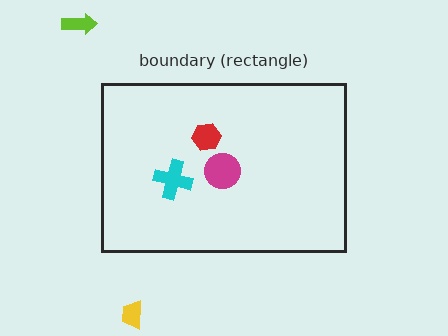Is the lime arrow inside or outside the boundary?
Outside.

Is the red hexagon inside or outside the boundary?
Inside.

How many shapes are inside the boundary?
3 inside, 2 outside.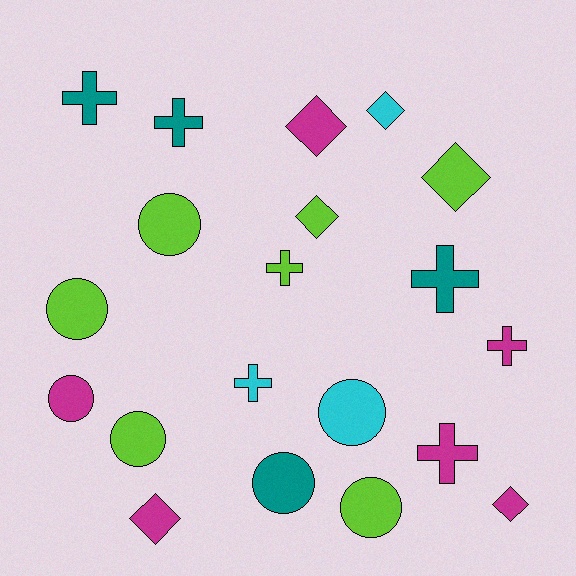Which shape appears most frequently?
Circle, with 7 objects.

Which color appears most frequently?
Lime, with 7 objects.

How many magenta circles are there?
There is 1 magenta circle.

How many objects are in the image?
There are 20 objects.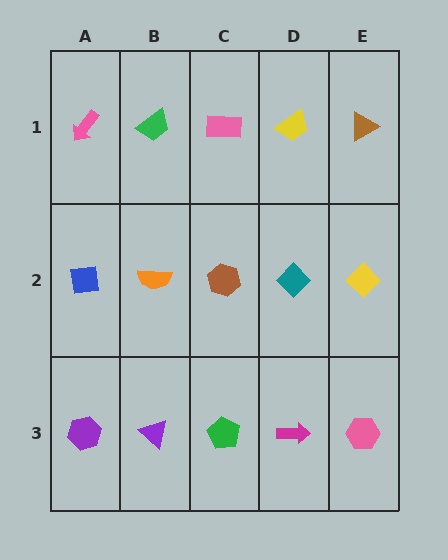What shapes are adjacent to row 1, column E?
A yellow diamond (row 2, column E), a yellow trapezoid (row 1, column D).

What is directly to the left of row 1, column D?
A pink rectangle.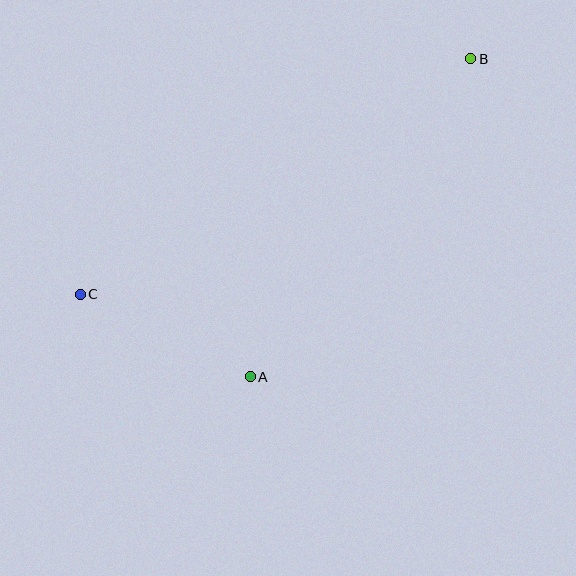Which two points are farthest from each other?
Points B and C are farthest from each other.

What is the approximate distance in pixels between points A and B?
The distance between A and B is approximately 387 pixels.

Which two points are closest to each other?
Points A and C are closest to each other.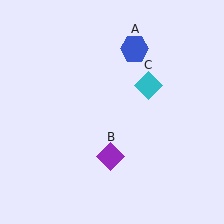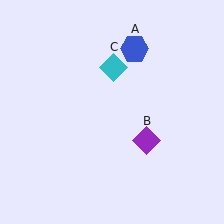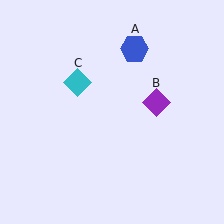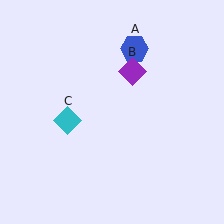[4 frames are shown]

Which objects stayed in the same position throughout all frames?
Blue hexagon (object A) remained stationary.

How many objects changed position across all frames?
2 objects changed position: purple diamond (object B), cyan diamond (object C).